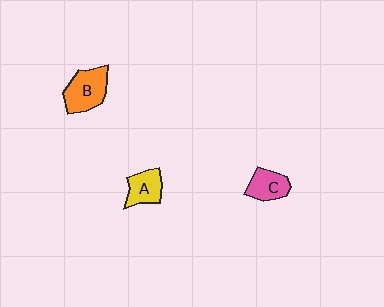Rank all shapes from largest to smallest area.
From largest to smallest: B (orange), C (pink), A (yellow).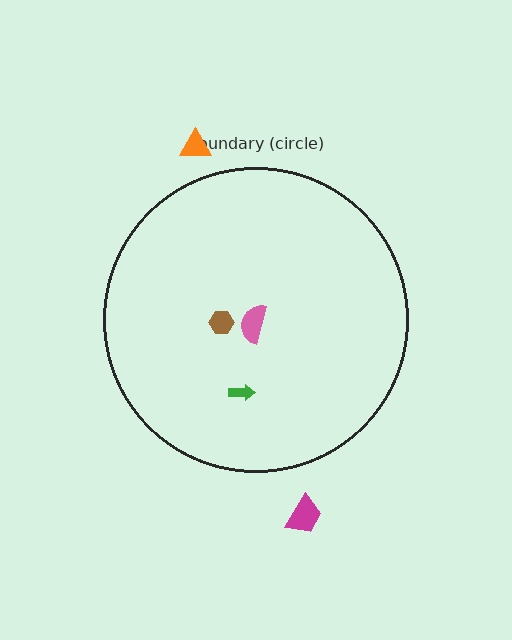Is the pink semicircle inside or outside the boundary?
Inside.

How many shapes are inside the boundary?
3 inside, 2 outside.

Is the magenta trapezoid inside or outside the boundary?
Outside.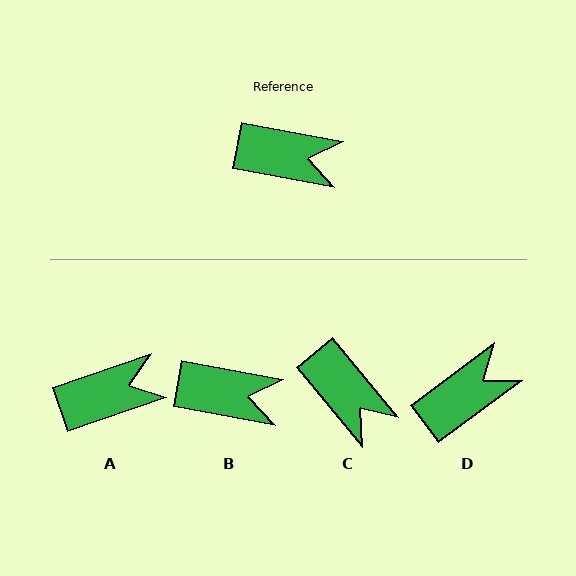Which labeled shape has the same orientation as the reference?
B.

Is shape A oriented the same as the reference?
No, it is off by about 29 degrees.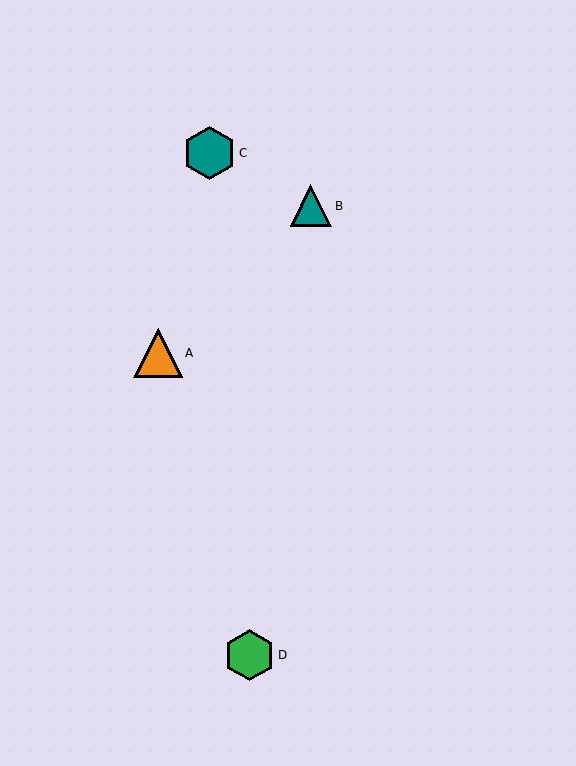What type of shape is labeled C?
Shape C is a teal hexagon.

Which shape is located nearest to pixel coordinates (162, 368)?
The orange triangle (labeled A) at (158, 353) is nearest to that location.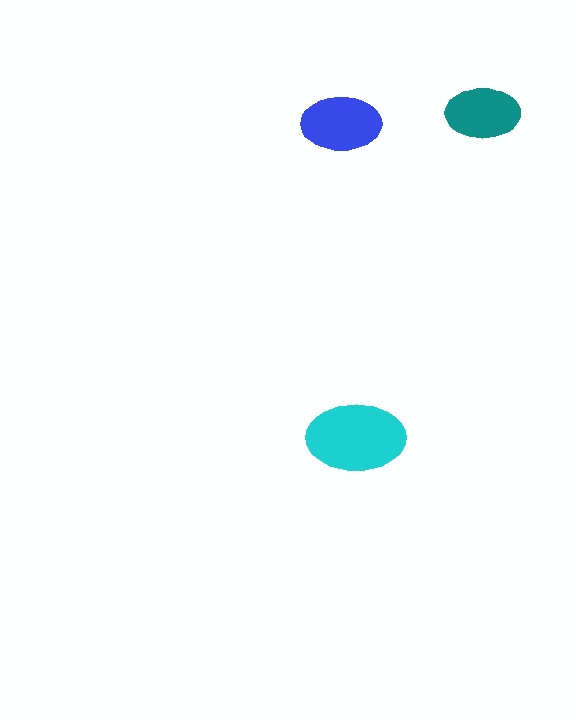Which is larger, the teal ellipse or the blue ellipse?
The blue one.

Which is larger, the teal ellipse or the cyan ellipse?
The cyan one.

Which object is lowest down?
The cyan ellipse is bottommost.